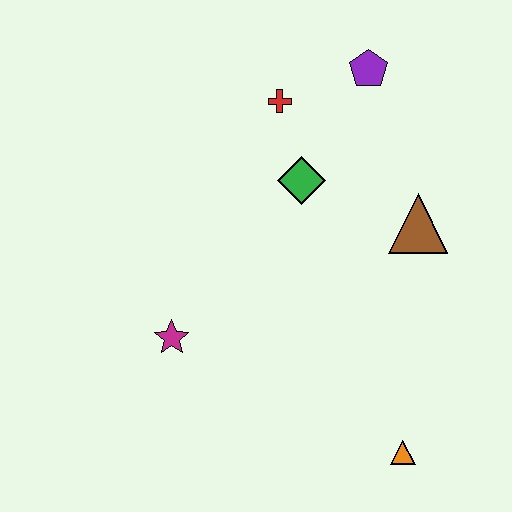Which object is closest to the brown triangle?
The green diamond is closest to the brown triangle.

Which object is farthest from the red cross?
The orange triangle is farthest from the red cross.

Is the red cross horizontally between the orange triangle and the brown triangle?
No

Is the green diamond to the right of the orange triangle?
No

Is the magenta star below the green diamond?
Yes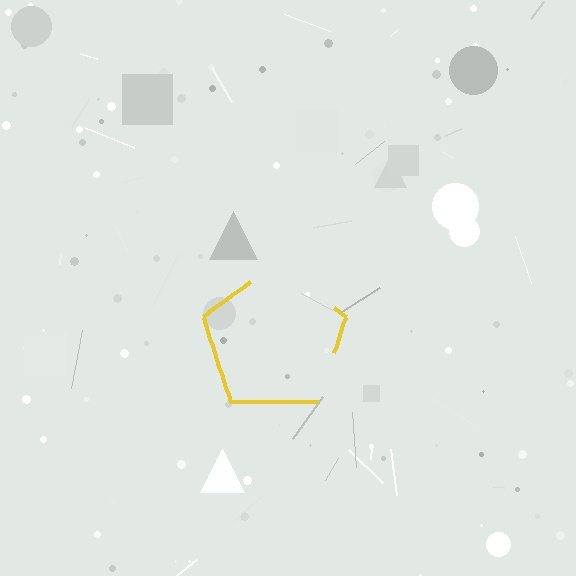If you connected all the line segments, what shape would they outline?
They would outline a pentagon.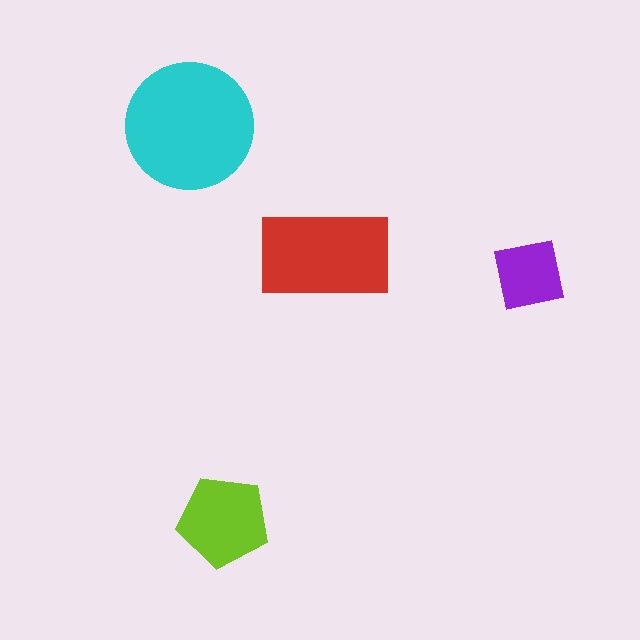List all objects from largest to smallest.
The cyan circle, the red rectangle, the lime pentagon, the purple square.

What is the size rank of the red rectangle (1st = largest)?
2nd.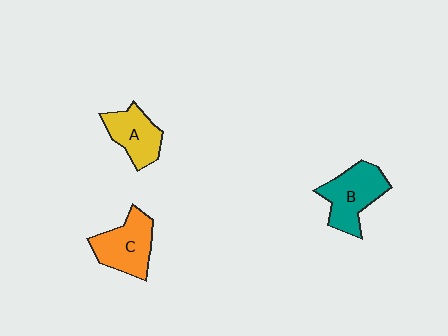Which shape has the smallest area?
Shape A (yellow).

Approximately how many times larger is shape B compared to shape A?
Approximately 1.3 times.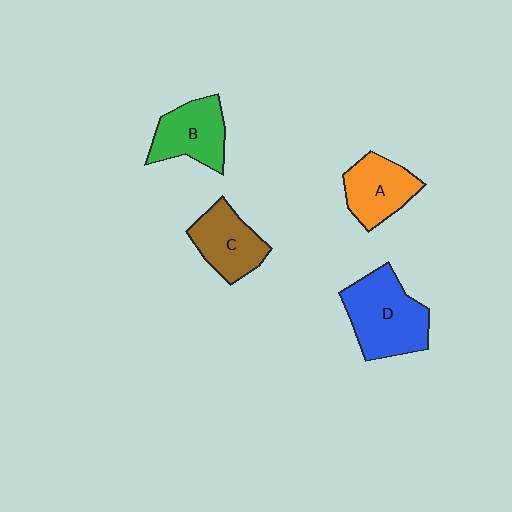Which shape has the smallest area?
Shape A (orange).